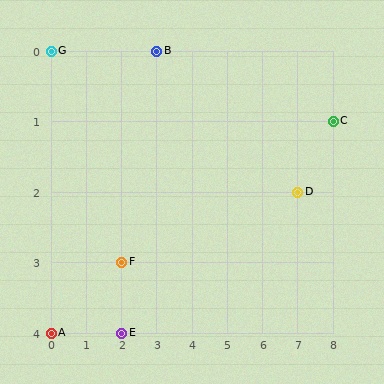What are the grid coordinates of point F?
Point F is at grid coordinates (2, 3).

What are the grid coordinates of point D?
Point D is at grid coordinates (7, 2).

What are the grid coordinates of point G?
Point G is at grid coordinates (0, 0).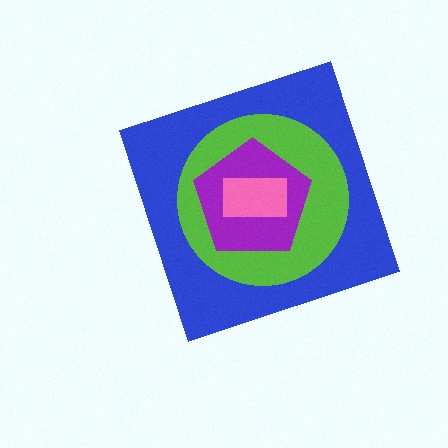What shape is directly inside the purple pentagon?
The pink rectangle.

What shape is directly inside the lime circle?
The purple pentagon.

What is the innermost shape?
The pink rectangle.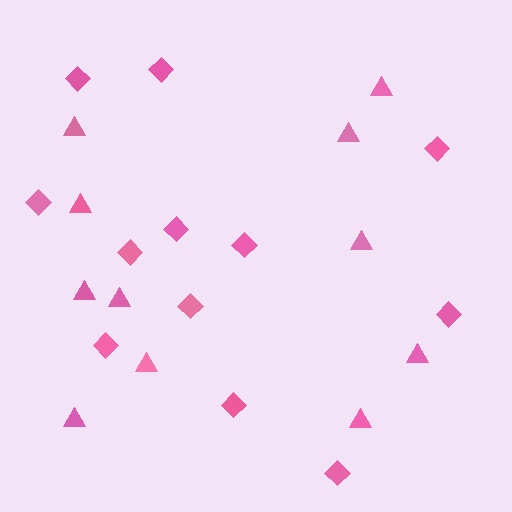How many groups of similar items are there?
There are 2 groups: one group of triangles (11) and one group of diamonds (12).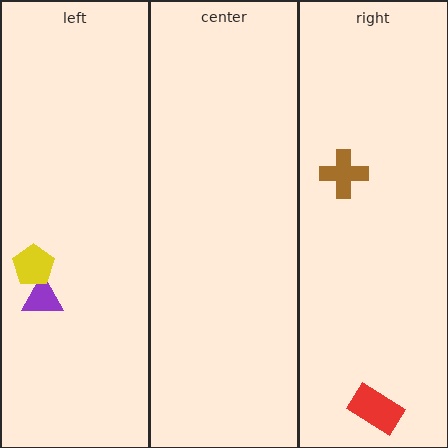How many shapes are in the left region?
2.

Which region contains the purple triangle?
The left region.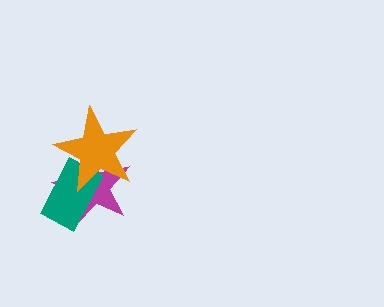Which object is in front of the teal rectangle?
The orange star is in front of the teal rectangle.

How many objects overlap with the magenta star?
2 objects overlap with the magenta star.